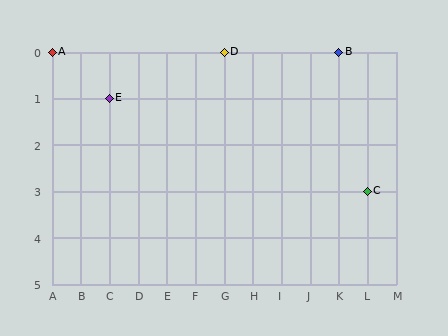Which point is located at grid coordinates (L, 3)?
Point C is at (L, 3).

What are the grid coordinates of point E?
Point E is at grid coordinates (C, 1).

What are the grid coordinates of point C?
Point C is at grid coordinates (L, 3).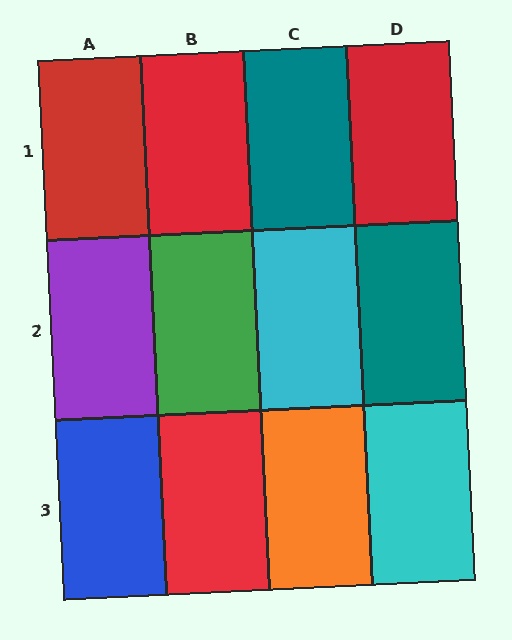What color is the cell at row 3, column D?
Cyan.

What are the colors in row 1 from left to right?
Red, red, teal, red.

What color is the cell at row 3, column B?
Red.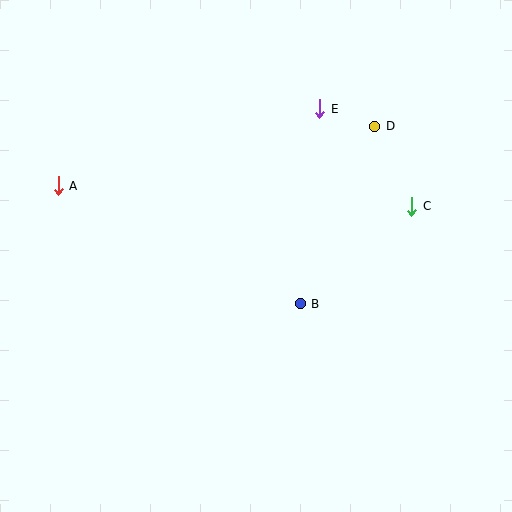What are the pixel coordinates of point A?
Point A is at (58, 186).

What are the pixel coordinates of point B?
Point B is at (300, 304).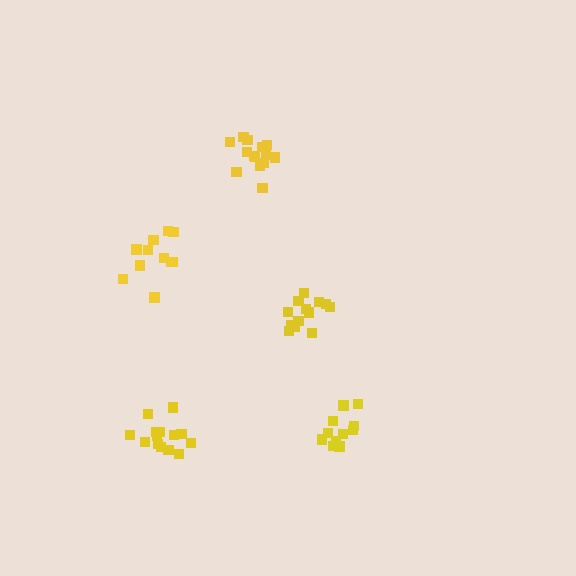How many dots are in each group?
Group 1: 11 dots, Group 2: 11 dots, Group 3: 14 dots, Group 4: 13 dots, Group 5: 14 dots (63 total).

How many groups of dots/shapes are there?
There are 5 groups.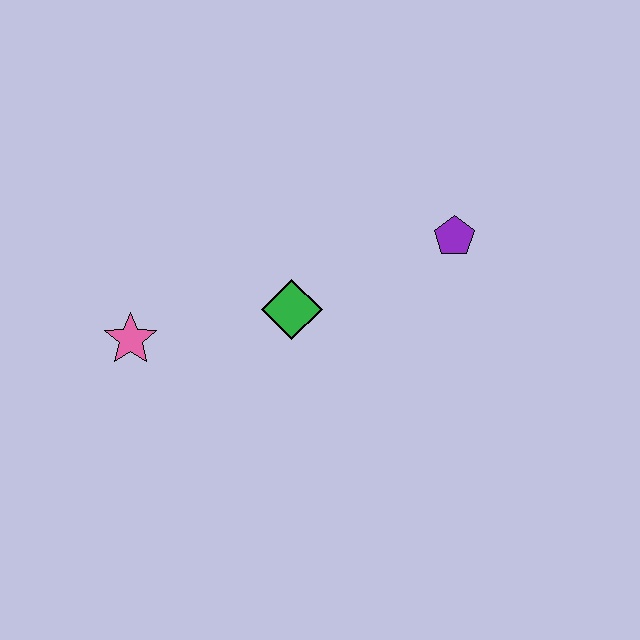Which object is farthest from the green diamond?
The purple pentagon is farthest from the green diamond.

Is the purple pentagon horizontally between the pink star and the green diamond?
No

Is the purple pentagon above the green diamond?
Yes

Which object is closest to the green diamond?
The pink star is closest to the green diamond.